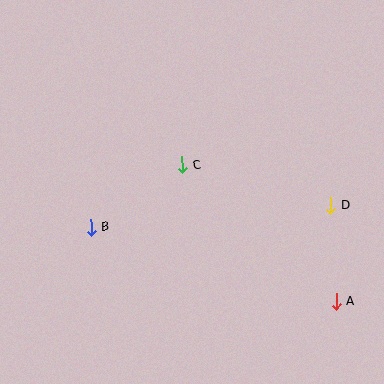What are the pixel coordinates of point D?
Point D is at (331, 205).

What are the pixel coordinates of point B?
Point B is at (91, 227).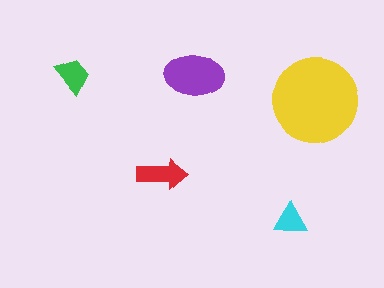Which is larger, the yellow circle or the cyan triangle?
The yellow circle.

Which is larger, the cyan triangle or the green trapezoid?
The green trapezoid.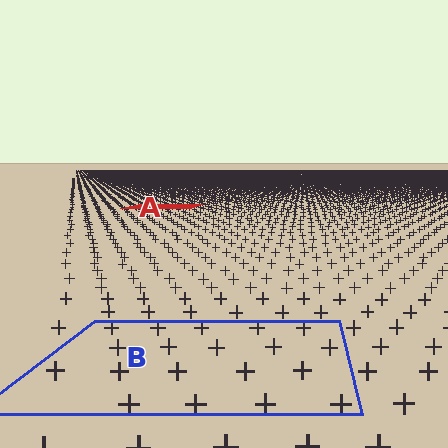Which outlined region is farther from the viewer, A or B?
Region A is farther from the viewer — the texture elements inside it appear smaller and more densely packed.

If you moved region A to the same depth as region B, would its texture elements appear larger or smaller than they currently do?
They would appear larger. At a closer depth, the same texture elements are projected at a bigger on-screen size.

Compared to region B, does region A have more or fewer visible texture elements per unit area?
Region A has more texture elements per unit area — they are packed more densely because it is farther away.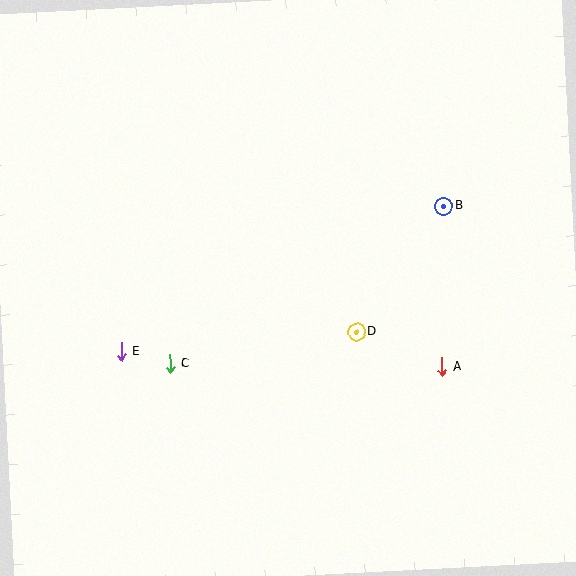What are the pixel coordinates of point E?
Point E is at (121, 351).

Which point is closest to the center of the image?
Point D at (357, 332) is closest to the center.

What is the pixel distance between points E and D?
The distance between E and D is 236 pixels.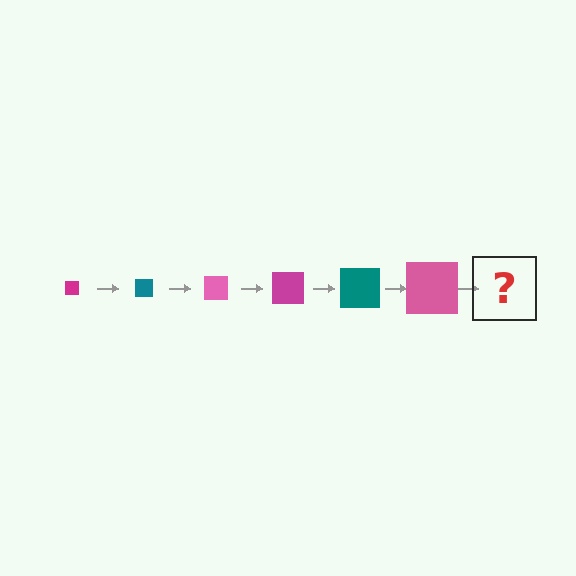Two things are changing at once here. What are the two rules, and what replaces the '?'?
The two rules are that the square grows larger each step and the color cycles through magenta, teal, and pink. The '?' should be a magenta square, larger than the previous one.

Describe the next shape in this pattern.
It should be a magenta square, larger than the previous one.